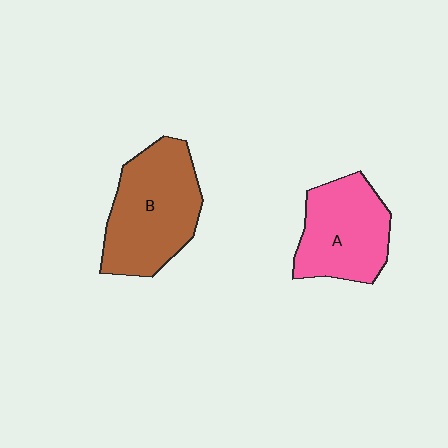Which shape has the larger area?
Shape B (brown).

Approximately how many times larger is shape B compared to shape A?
Approximately 1.2 times.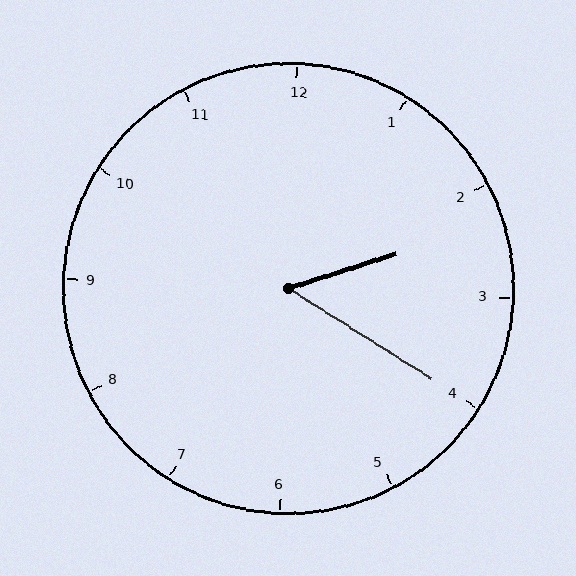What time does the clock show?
2:20.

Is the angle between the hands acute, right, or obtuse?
It is acute.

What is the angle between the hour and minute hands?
Approximately 50 degrees.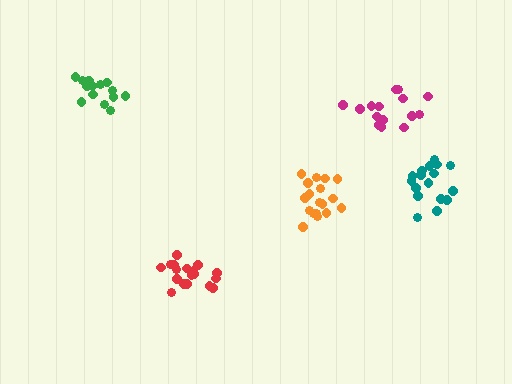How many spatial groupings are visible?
There are 5 spatial groupings.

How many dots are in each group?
Group 1: 19 dots, Group 2: 15 dots, Group 3: 18 dots, Group 4: 17 dots, Group 5: 15 dots (84 total).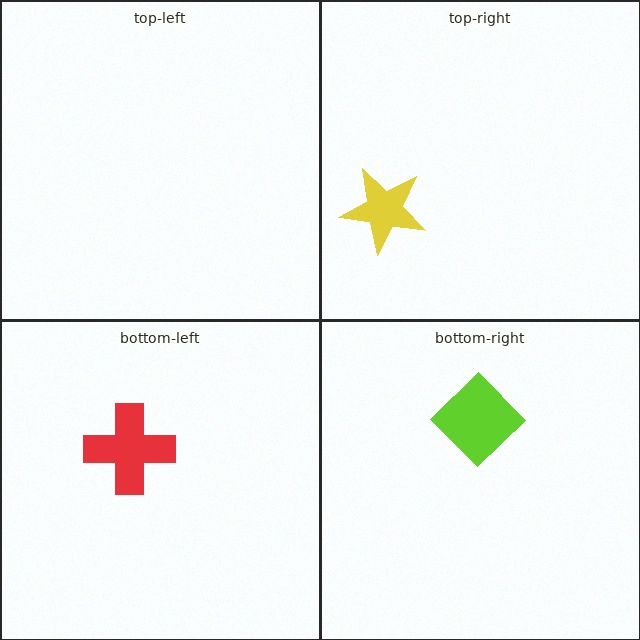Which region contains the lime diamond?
The bottom-right region.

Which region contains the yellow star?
The top-right region.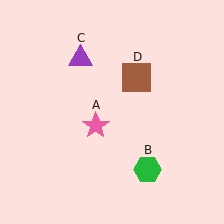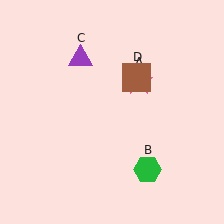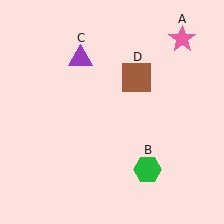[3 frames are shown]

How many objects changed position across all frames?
1 object changed position: pink star (object A).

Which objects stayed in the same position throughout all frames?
Green hexagon (object B) and purple triangle (object C) and brown square (object D) remained stationary.